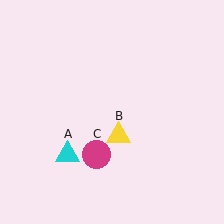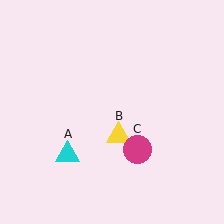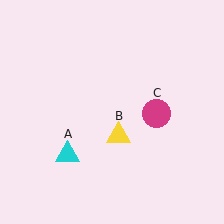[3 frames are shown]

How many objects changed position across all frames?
1 object changed position: magenta circle (object C).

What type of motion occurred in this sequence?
The magenta circle (object C) rotated counterclockwise around the center of the scene.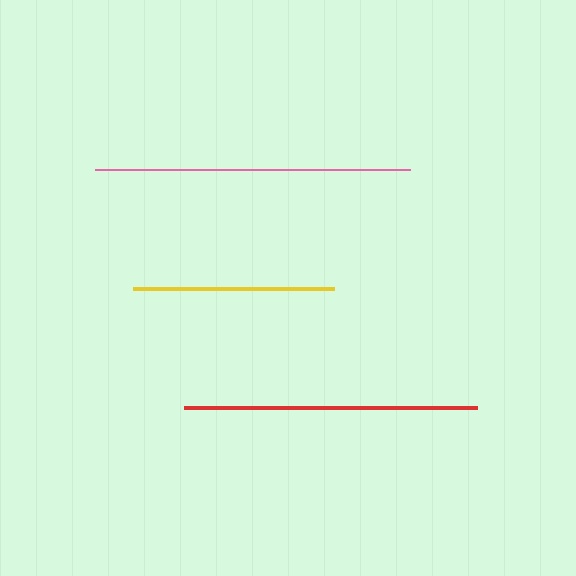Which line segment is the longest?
The pink line is the longest at approximately 316 pixels.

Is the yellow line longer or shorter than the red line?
The red line is longer than the yellow line.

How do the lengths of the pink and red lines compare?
The pink and red lines are approximately the same length.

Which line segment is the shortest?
The yellow line is the shortest at approximately 201 pixels.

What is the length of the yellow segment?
The yellow segment is approximately 201 pixels long.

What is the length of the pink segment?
The pink segment is approximately 316 pixels long.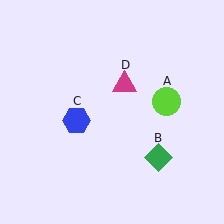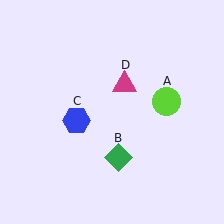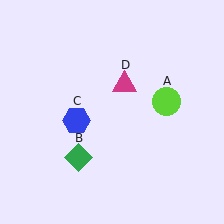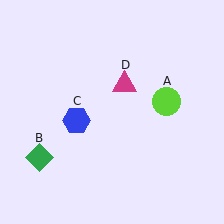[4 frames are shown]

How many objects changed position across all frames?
1 object changed position: green diamond (object B).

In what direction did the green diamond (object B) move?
The green diamond (object B) moved left.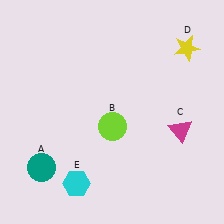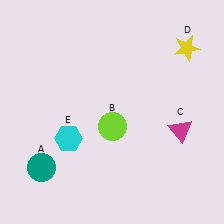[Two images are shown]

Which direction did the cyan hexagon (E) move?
The cyan hexagon (E) moved up.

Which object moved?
The cyan hexagon (E) moved up.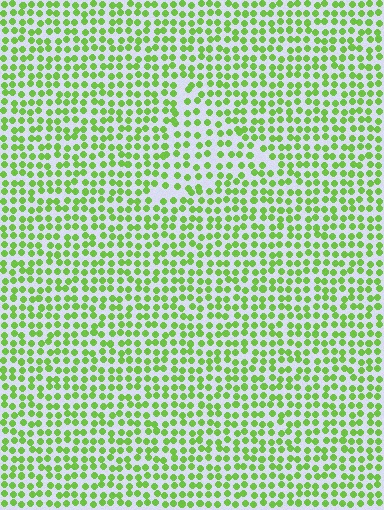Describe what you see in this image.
The image contains small lime elements arranged at two different densities. A triangle-shaped region is visible where the elements are less densely packed than the surrounding area.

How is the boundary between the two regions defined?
The boundary is defined by a change in element density (approximately 1.4x ratio). All elements are the same color, size, and shape.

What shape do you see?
I see a triangle.